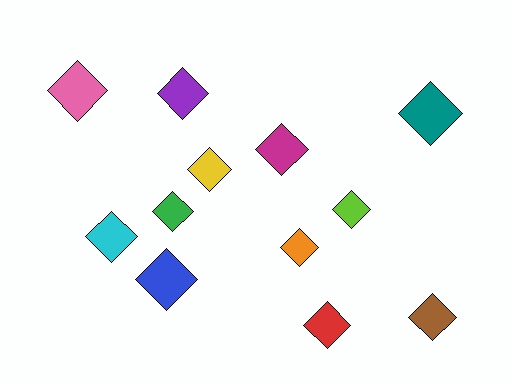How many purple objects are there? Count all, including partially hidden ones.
There is 1 purple object.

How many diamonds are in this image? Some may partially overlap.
There are 12 diamonds.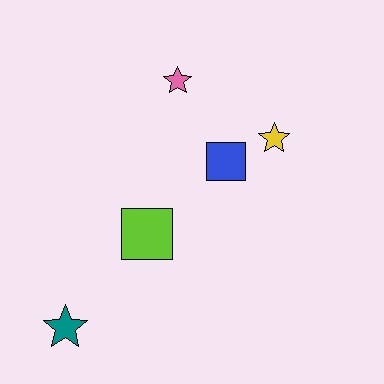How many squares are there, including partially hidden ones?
There are 2 squares.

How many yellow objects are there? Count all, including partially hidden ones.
There is 1 yellow object.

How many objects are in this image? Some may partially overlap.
There are 5 objects.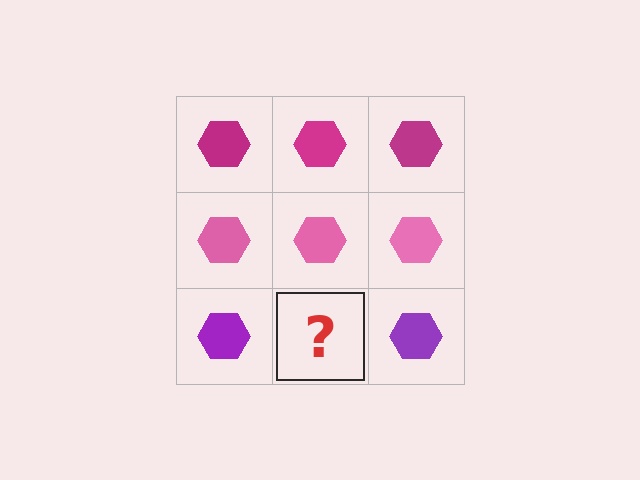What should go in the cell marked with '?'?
The missing cell should contain a purple hexagon.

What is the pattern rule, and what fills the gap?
The rule is that each row has a consistent color. The gap should be filled with a purple hexagon.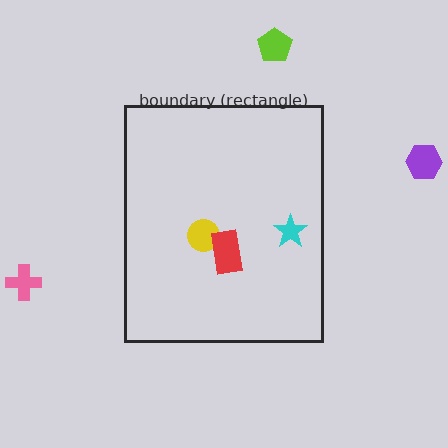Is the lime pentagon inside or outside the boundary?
Outside.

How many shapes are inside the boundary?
3 inside, 3 outside.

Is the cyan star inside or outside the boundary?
Inside.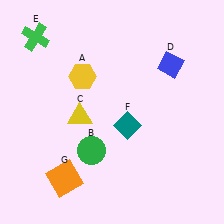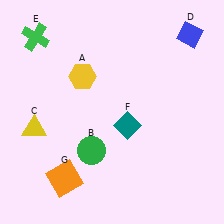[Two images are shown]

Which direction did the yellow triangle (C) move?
The yellow triangle (C) moved left.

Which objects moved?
The objects that moved are: the yellow triangle (C), the blue diamond (D).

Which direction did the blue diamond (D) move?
The blue diamond (D) moved up.